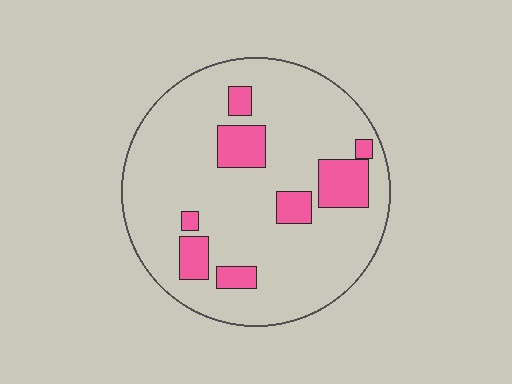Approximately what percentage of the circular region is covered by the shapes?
Approximately 15%.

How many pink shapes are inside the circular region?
8.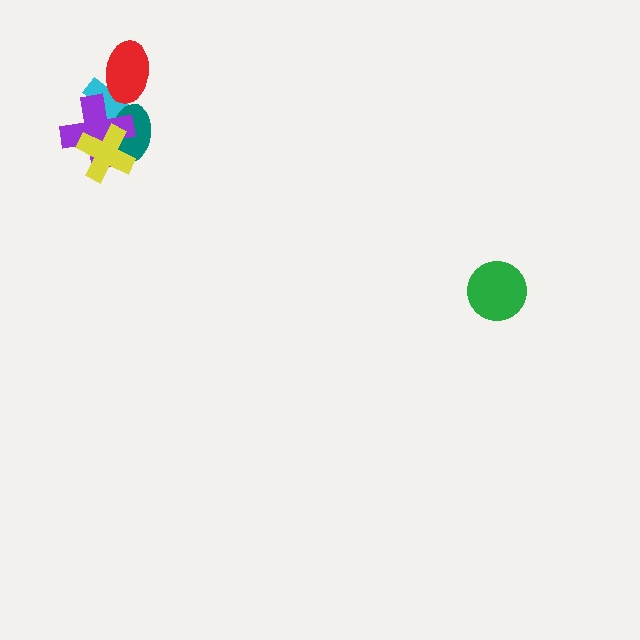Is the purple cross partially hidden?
Yes, it is partially covered by another shape.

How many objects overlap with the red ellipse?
1 object overlaps with the red ellipse.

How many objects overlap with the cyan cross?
4 objects overlap with the cyan cross.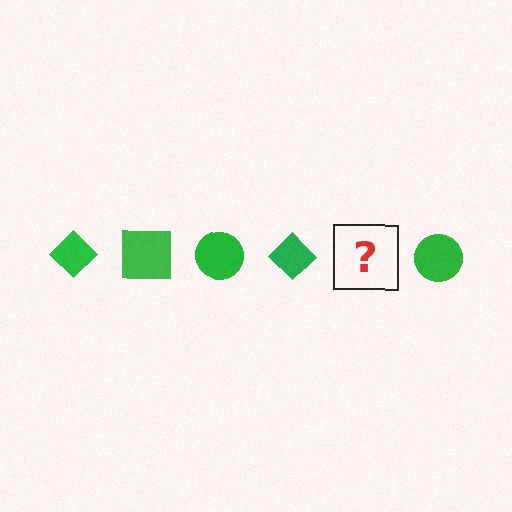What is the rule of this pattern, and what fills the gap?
The rule is that the pattern cycles through diamond, square, circle shapes in green. The gap should be filled with a green square.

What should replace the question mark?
The question mark should be replaced with a green square.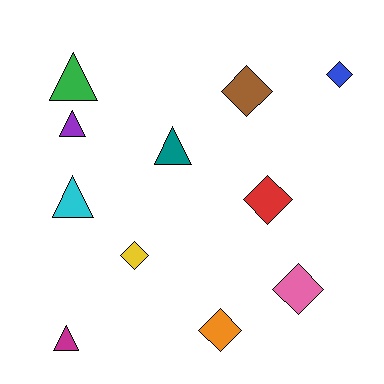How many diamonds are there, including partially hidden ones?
There are 6 diamonds.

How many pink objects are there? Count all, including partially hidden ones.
There is 1 pink object.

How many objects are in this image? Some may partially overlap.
There are 11 objects.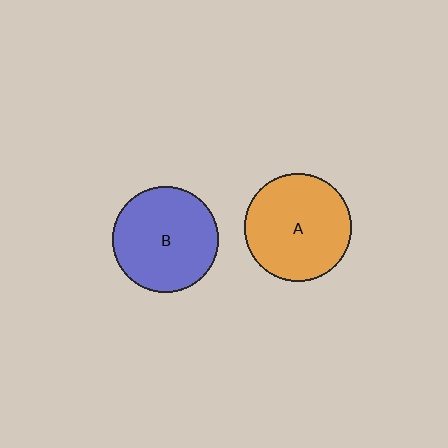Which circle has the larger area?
Circle A (orange).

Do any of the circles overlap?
No, none of the circles overlap.